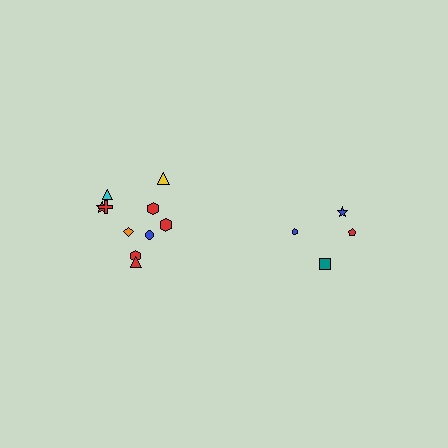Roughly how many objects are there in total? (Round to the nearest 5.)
Roughly 15 objects in total.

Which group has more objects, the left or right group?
The left group.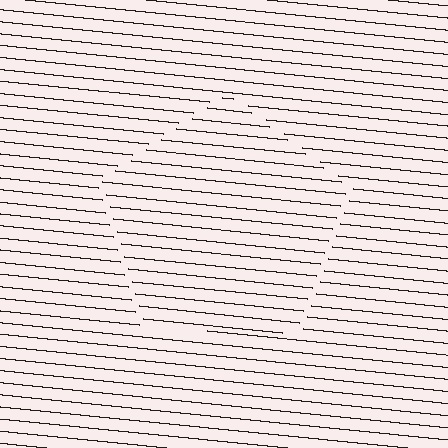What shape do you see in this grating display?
An illusory pentagon. The interior of the shape contains the same grating, shifted by half a period — the contour is defined by the phase discontinuity where line-ends from the inner and outer gratings abut.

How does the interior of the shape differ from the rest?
The interior of the shape contains the same grating, shifted by half a period — the contour is defined by the phase discontinuity where line-ends from the inner and outer gratings abut.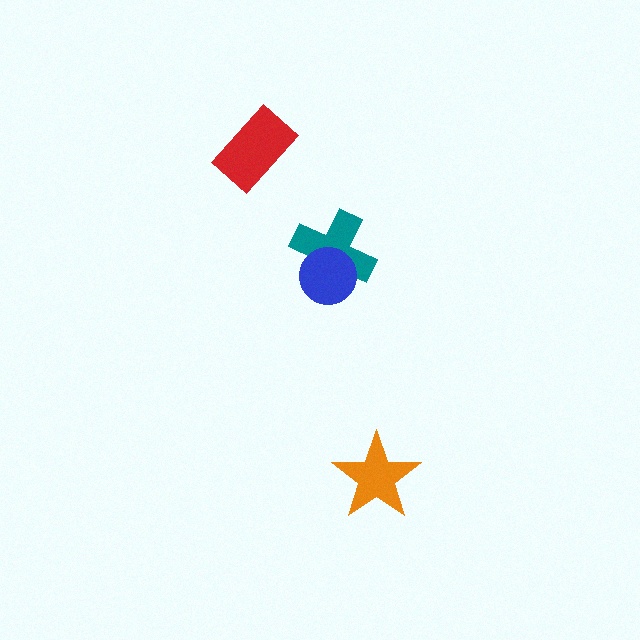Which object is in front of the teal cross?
The blue circle is in front of the teal cross.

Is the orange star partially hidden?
No, no other shape covers it.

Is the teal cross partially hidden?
Yes, it is partially covered by another shape.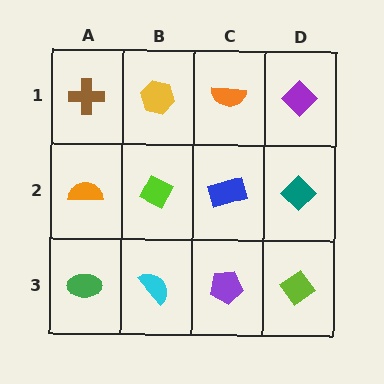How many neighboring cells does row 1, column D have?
2.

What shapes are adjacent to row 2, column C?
An orange semicircle (row 1, column C), a purple pentagon (row 3, column C), a lime diamond (row 2, column B), a teal diamond (row 2, column D).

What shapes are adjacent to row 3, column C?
A blue rectangle (row 2, column C), a cyan semicircle (row 3, column B), a lime diamond (row 3, column D).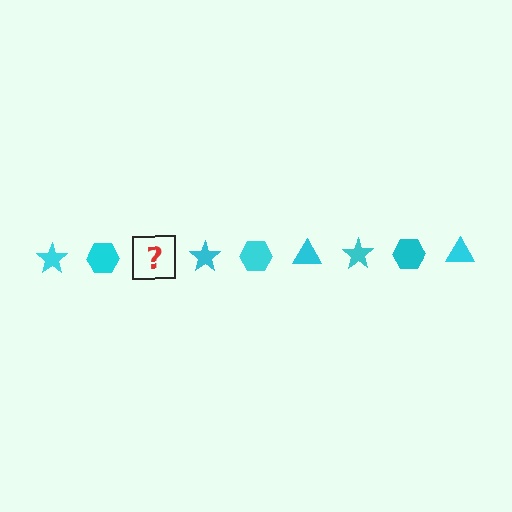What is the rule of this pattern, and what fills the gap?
The rule is that the pattern cycles through star, hexagon, triangle shapes in cyan. The gap should be filled with a cyan triangle.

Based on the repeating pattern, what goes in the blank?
The blank should be a cyan triangle.